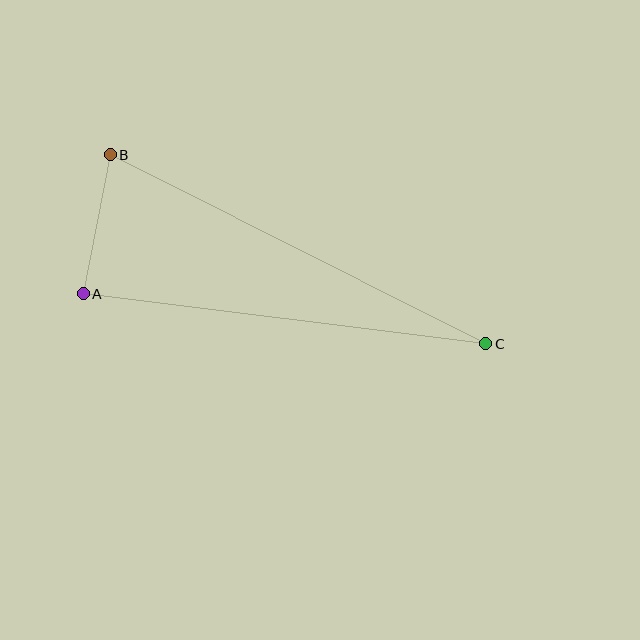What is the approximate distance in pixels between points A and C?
The distance between A and C is approximately 405 pixels.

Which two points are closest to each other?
Points A and B are closest to each other.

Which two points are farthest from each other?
Points B and C are farthest from each other.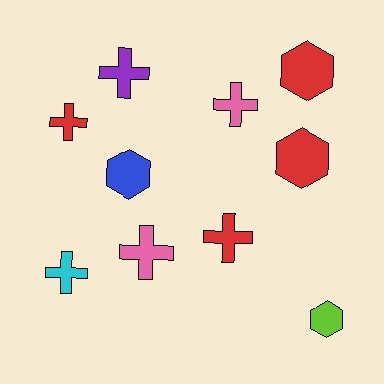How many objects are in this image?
There are 10 objects.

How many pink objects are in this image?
There are 2 pink objects.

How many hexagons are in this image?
There are 4 hexagons.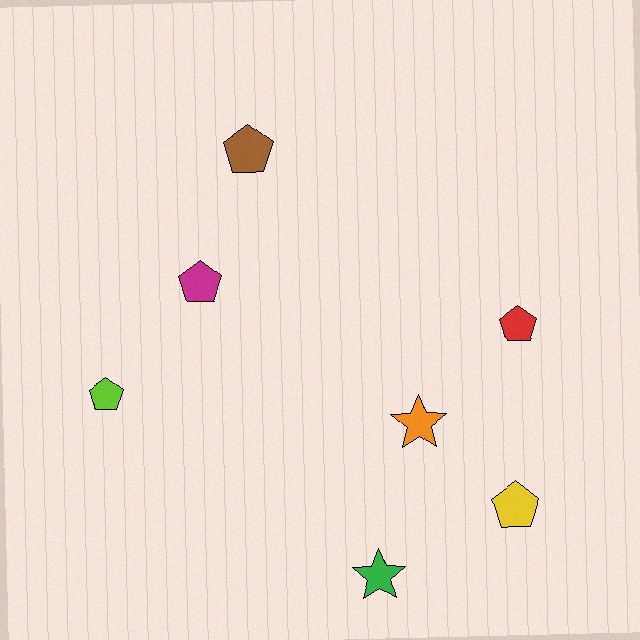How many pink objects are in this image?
There are no pink objects.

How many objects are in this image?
There are 7 objects.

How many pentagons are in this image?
There are 5 pentagons.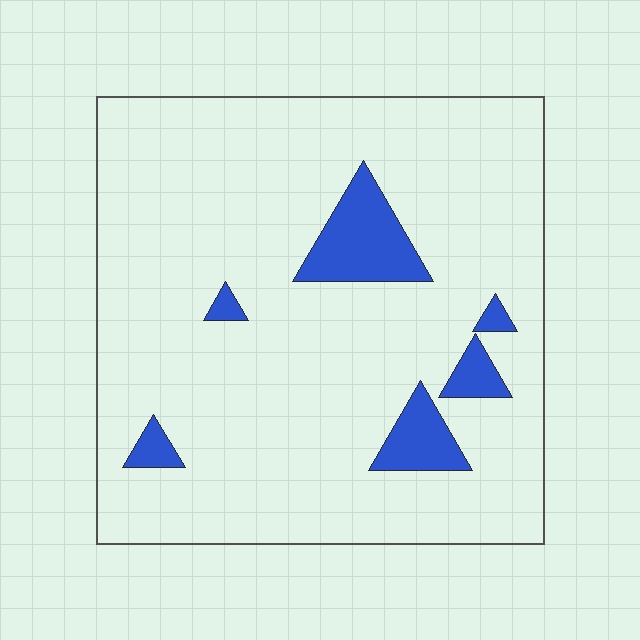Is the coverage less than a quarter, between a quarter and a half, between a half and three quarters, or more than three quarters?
Less than a quarter.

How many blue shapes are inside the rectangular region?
6.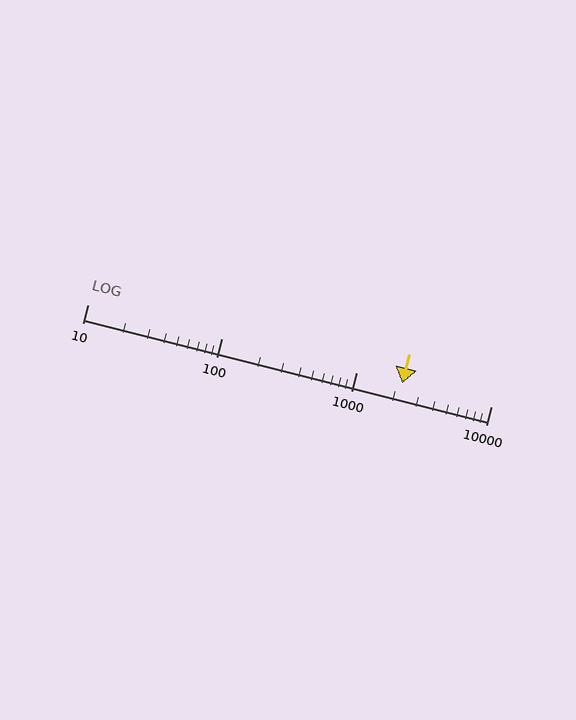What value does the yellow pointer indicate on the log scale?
The pointer indicates approximately 2200.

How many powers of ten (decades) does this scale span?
The scale spans 3 decades, from 10 to 10000.